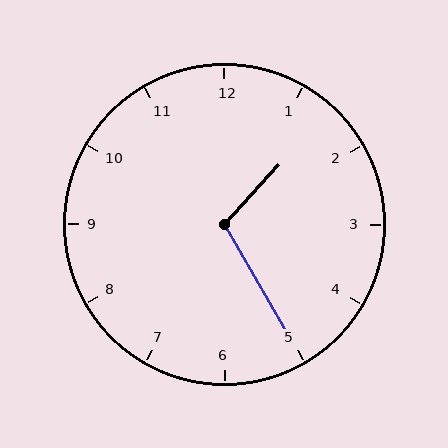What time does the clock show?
1:25.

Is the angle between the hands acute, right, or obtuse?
It is obtuse.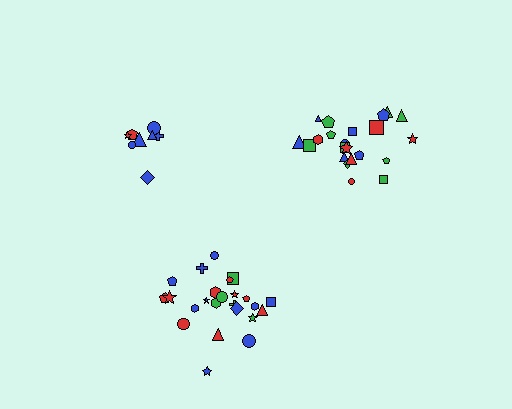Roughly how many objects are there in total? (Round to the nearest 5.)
Roughly 55 objects in total.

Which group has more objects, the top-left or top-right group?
The top-right group.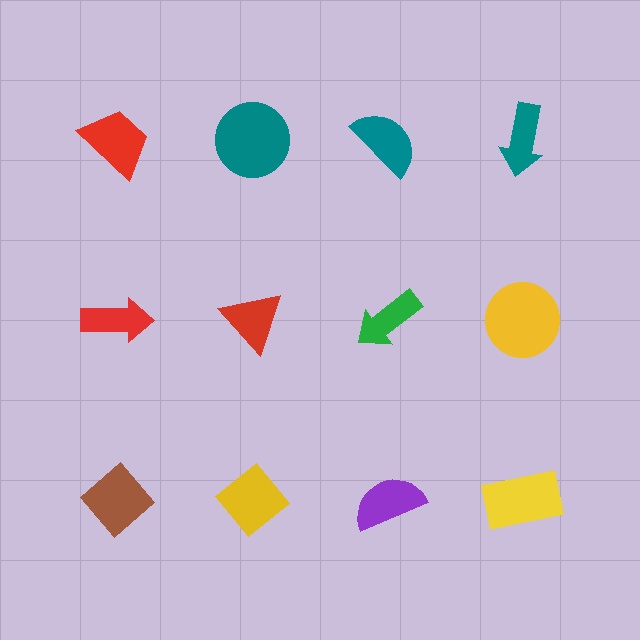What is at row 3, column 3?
A purple semicircle.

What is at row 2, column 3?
A green arrow.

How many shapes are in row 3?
4 shapes.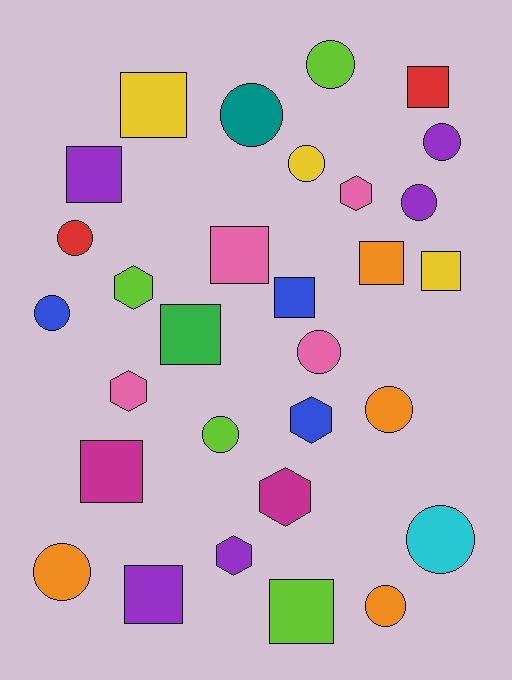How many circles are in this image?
There are 13 circles.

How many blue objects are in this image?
There are 3 blue objects.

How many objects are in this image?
There are 30 objects.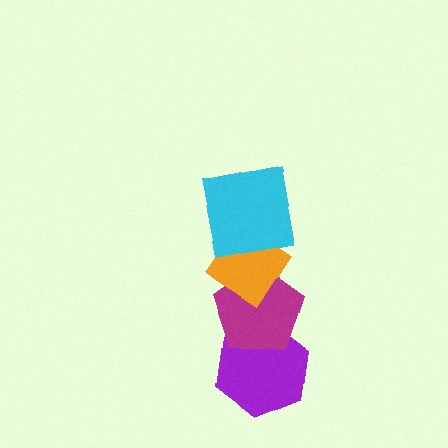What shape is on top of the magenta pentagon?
The orange diamond is on top of the magenta pentagon.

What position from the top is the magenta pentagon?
The magenta pentagon is 3rd from the top.